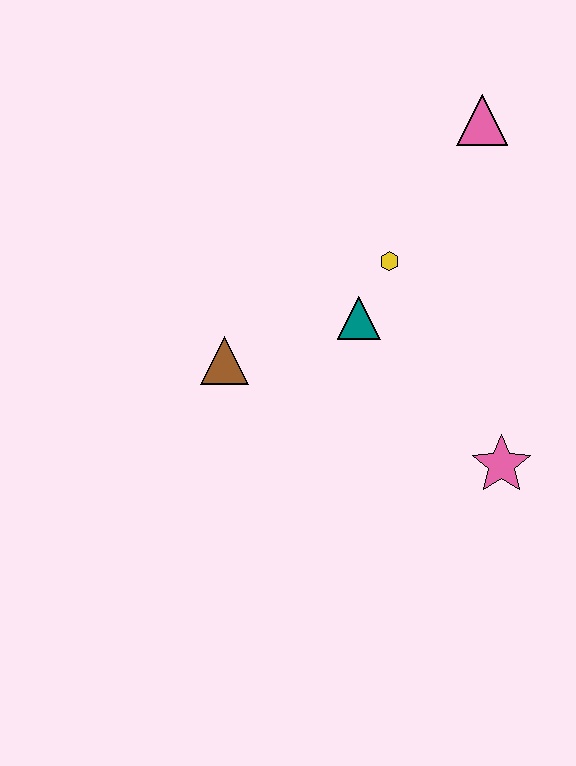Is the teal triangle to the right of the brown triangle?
Yes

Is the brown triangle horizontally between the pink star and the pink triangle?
No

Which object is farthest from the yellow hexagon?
The pink star is farthest from the yellow hexagon.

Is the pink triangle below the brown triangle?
No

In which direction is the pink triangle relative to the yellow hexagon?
The pink triangle is above the yellow hexagon.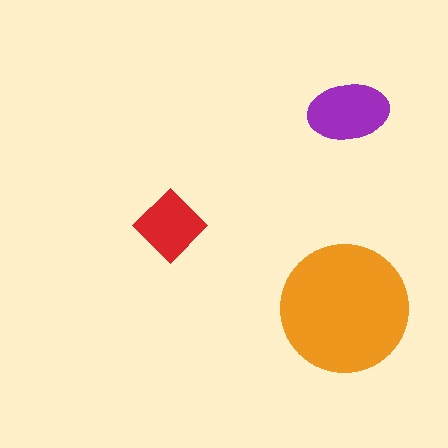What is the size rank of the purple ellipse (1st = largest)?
2nd.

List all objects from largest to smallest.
The orange circle, the purple ellipse, the red diamond.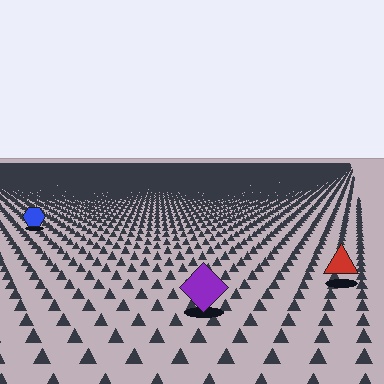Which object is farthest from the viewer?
The blue hexagon is farthest from the viewer. It appears smaller and the ground texture around it is denser.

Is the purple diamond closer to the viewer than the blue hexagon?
Yes. The purple diamond is closer — you can tell from the texture gradient: the ground texture is coarser near it.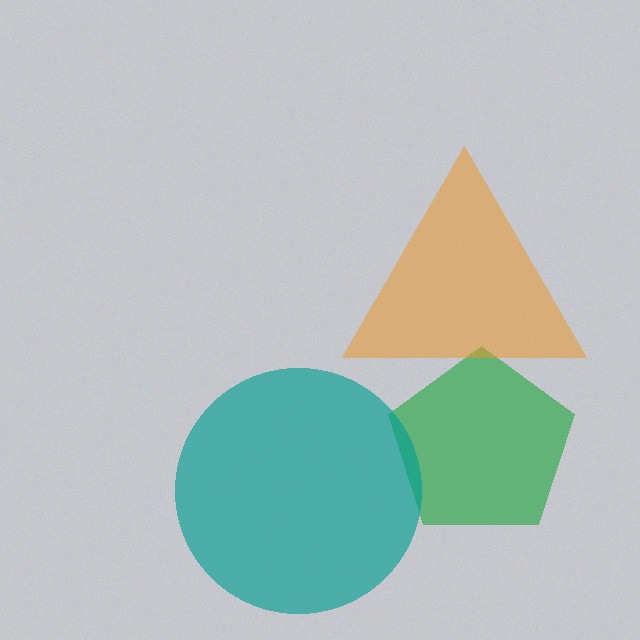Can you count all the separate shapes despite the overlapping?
Yes, there are 3 separate shapes.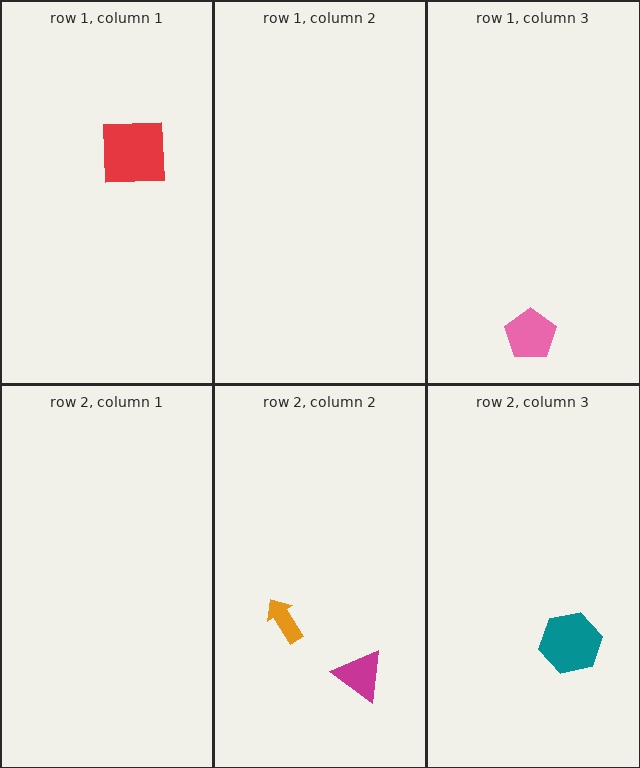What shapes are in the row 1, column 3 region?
The pink pentagon.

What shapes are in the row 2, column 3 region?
The teal hexagon.